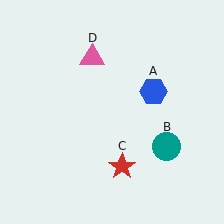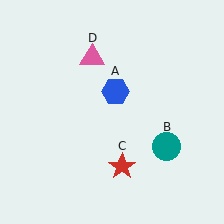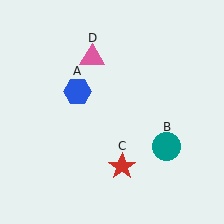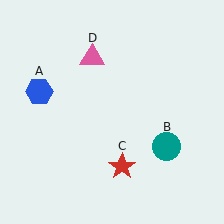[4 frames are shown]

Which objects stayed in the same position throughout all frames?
Teal circle (object B) and red star (object C) and pink triangle (object D) remained stationary.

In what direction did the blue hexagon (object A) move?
The blue hexagon (object A) moved left.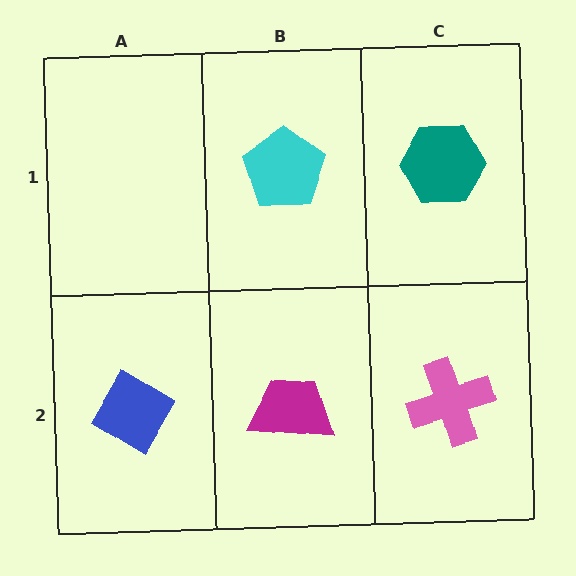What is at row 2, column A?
A blue diamond.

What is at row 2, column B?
A magenta trapezoid.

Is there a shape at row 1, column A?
No, that cell is empty.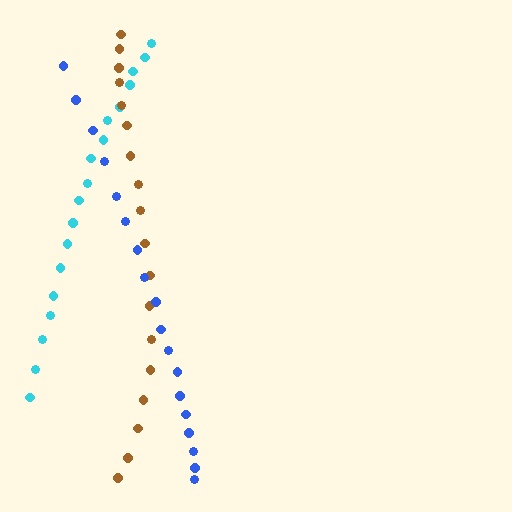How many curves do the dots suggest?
There are 3 distinct paths.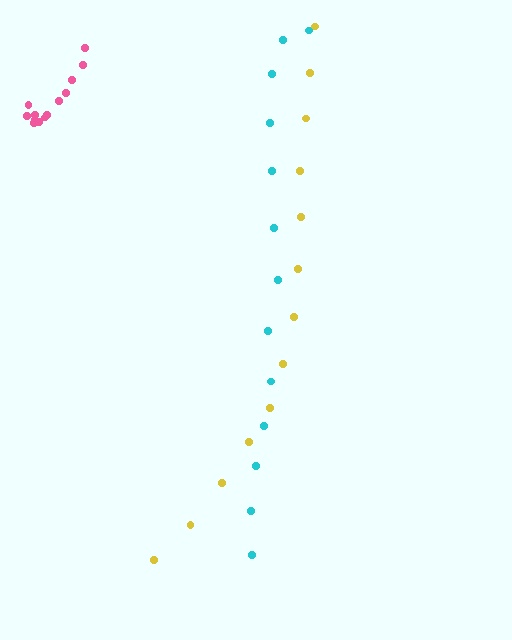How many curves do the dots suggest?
There are 3 distinct paths.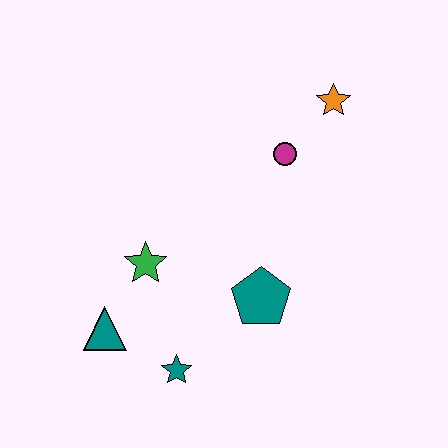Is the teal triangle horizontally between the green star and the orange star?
No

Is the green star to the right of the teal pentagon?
No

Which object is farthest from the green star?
The orange star is farthest from the green star.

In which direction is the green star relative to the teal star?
The green star is above the teal star.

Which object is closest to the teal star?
The teal triangle is closest to the teal star.